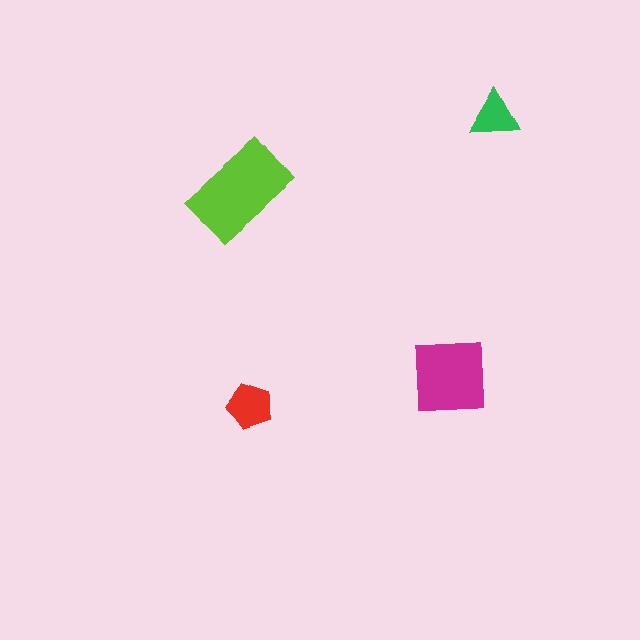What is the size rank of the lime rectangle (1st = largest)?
1st.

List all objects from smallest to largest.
The green triangle, the red pentagon, the magenta square, the lime rectangle.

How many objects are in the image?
There are 4 objects in the image.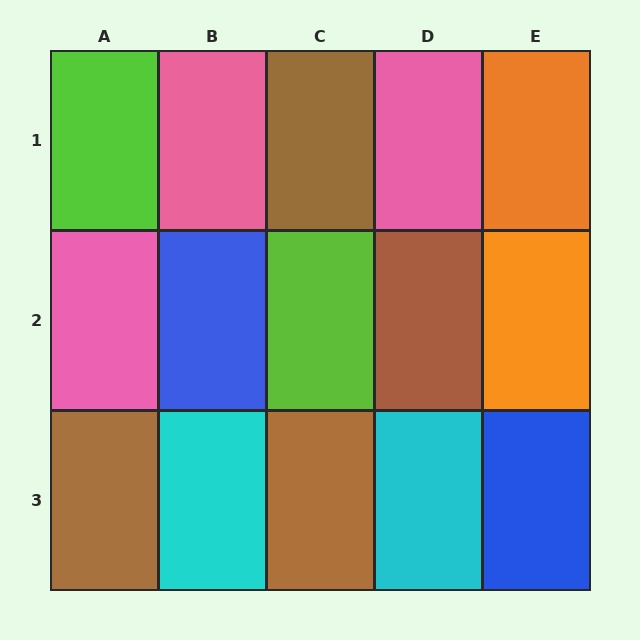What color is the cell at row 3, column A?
Brown.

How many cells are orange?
2 cells are orange.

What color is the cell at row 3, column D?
Cyan.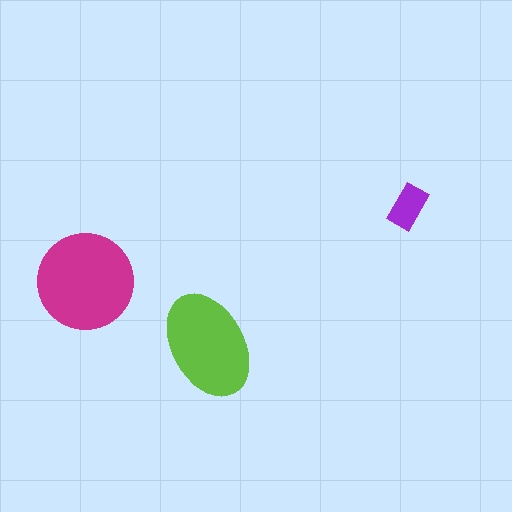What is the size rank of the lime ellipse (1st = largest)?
2nd.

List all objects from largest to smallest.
The magenta circle, the lime ellipse, the purple rectangle.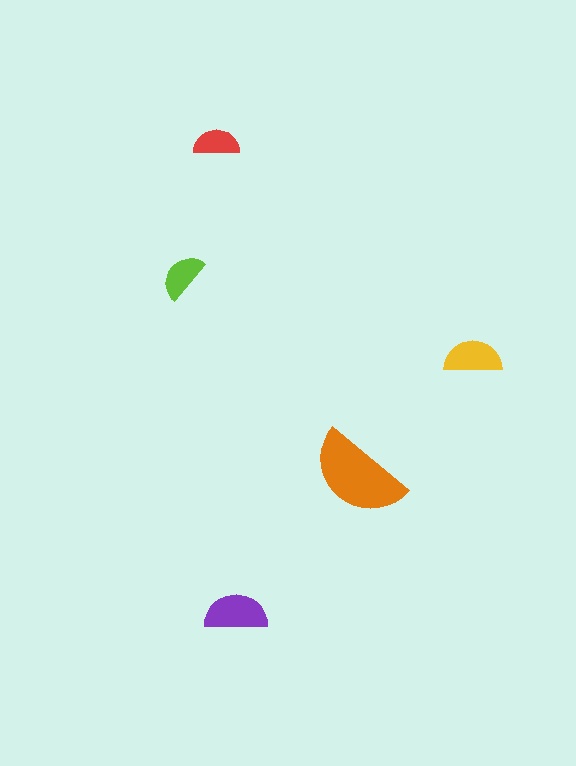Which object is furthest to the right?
The yellow semicircle is rightmost.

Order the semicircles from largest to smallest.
the orange one, the purple one, the yellow one, the lime one, the red one.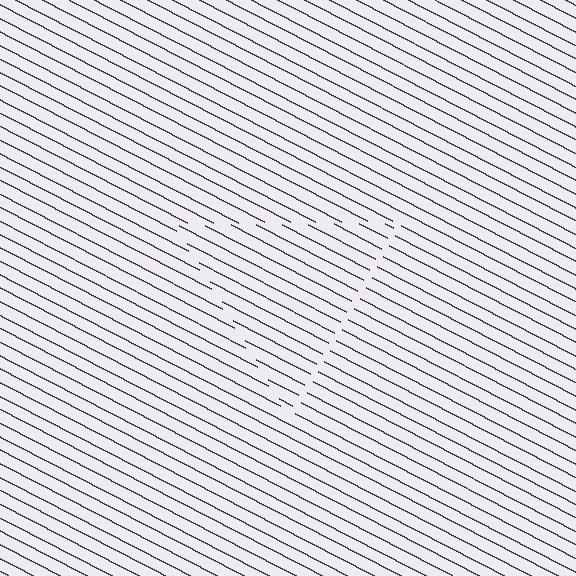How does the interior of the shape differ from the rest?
The interior of the shape contains the same grating, shifted by half a period — the contour is defined by the phase discontinuity where line-ends from the inner and outer gratings abut.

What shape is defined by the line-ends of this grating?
An illusory triangle. The interior of the shape contains the same grating, shifted by half a period — the contour is defined by the phase discontinuity where line-ends from the inner and outer gratings abut.